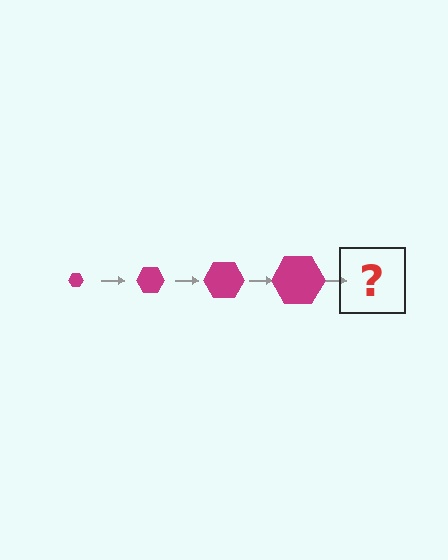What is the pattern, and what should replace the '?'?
The pattern is that the hexagon gets progressively larger each step. The '?' should be a magenta hexagon, larger than the previous one.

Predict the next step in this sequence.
The next step is a magenta hexagon, larger than the previous one.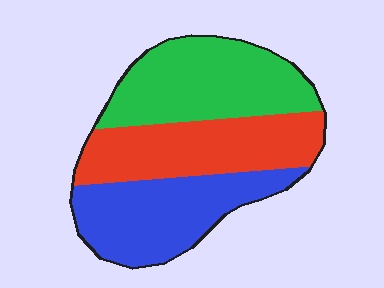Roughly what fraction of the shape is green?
Green covers around 35% of the shape.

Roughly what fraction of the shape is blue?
Blue covers roughly 30% of the shape.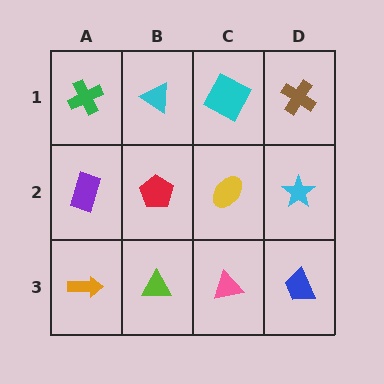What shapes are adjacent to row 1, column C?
A yellow ellipse (row 2, column C), a cyan triangle (row 1, column B), a brown cross (row 1, column D).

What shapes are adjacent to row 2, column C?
A cyan square (row 1, column C), a pink triangle (row 3, column C), a red pentagon (row 2, column B), a cyan star (row 2, column D).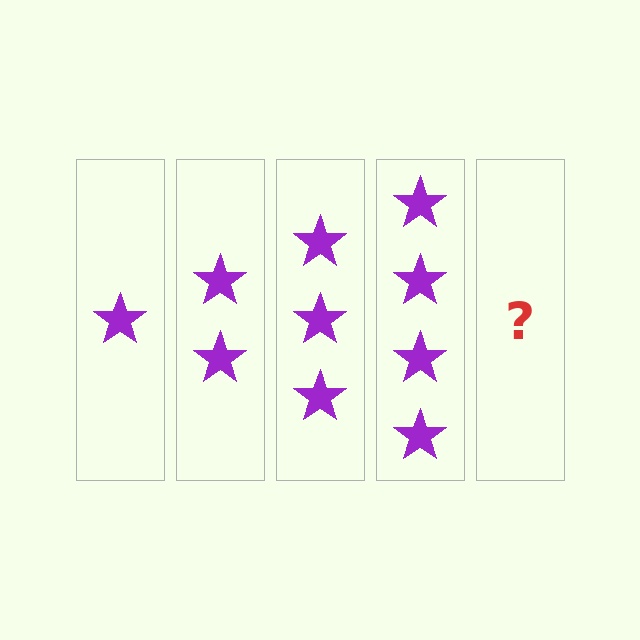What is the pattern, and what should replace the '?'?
The pattern is that each step adds one more star. The '?' should be 5 stars.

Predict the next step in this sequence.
The next step is 5 stars.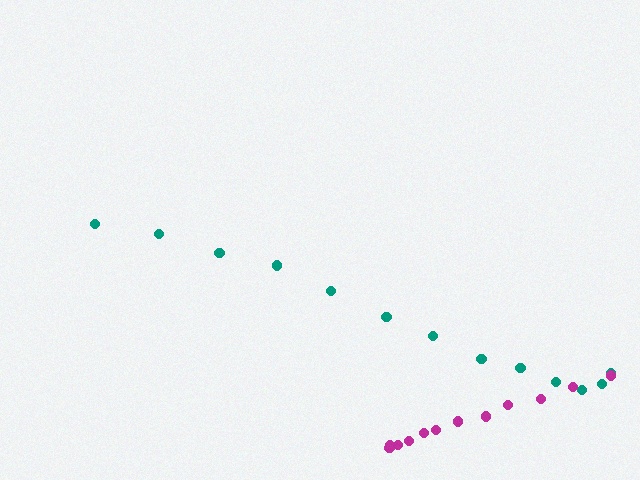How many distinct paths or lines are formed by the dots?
There are 2 distinct paths.